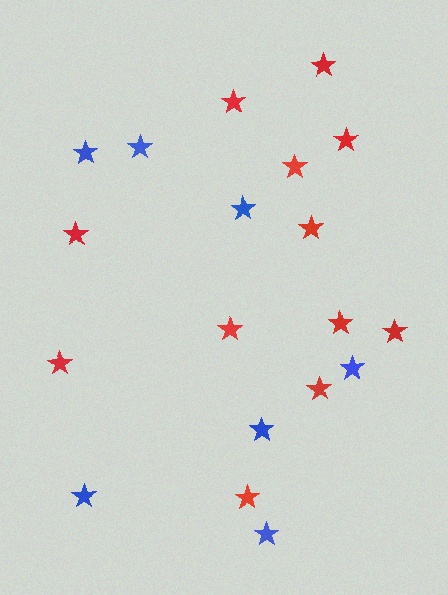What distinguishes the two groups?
There are 2 groups: one group of red stars (12) and one group of blue stars (7).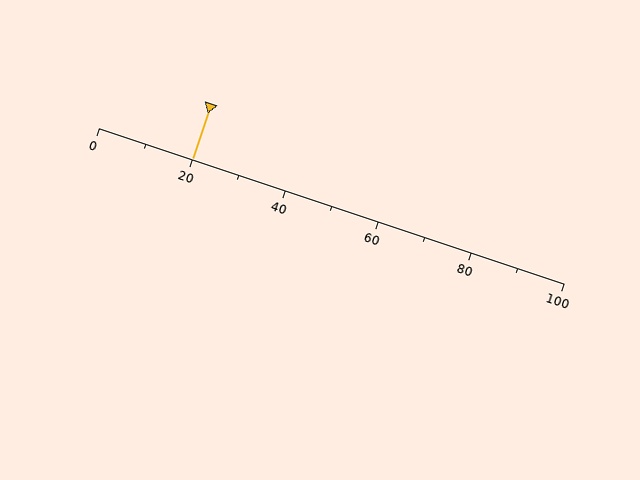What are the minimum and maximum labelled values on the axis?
The axis runs from 0 to 100.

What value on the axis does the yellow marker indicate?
The marker indicates approximately 20.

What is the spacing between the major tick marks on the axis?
The major ticks are spaced 20 apart.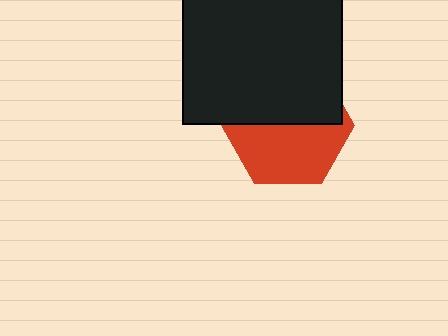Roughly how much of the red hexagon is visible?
About half of it is visible (roughly 51%).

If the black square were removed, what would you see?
You would see the complete red hexagon.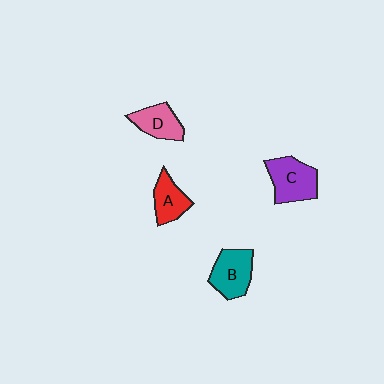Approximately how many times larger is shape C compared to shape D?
Approximately 1.4 times.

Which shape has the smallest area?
Shape A (red).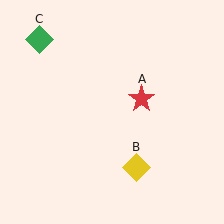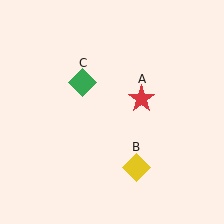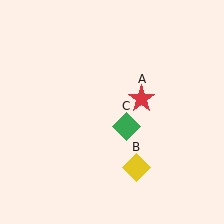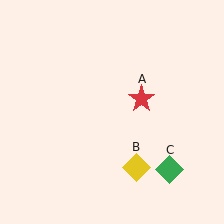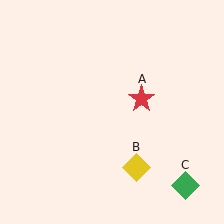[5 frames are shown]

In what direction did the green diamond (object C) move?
The green diamond (object C) moved down and to the right.